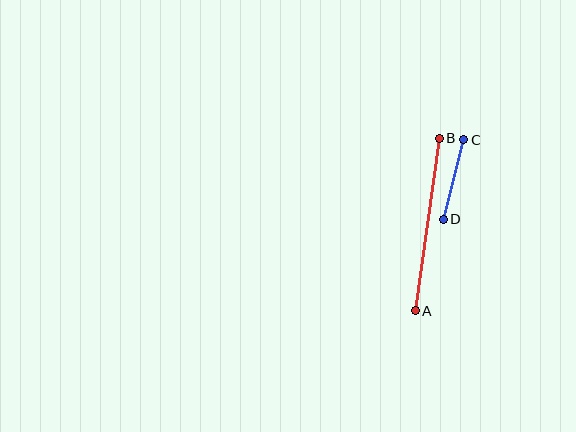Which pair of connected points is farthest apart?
Points A and B are farthest apart.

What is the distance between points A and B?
The distance is approximately 174 pixels.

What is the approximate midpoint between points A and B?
The midpoint is at approximately (427, 224) pixels.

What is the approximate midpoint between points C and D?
The midpoint is at approximately (454, 179) pixels.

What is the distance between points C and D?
The distance is approximately 83 pixels.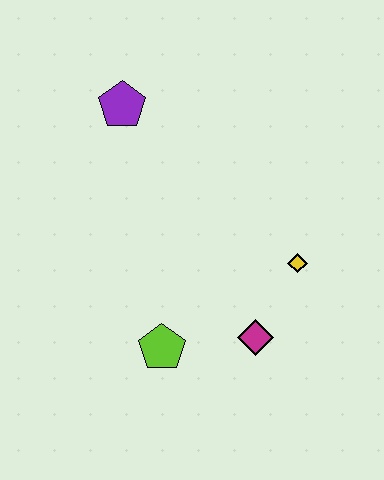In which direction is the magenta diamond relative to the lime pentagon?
The magenta diamond is to the right of the lime pentagon.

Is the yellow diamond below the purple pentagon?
Yes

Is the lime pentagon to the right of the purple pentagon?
Yes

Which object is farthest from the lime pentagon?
The purple pentagon is farthest from the lime pentagon.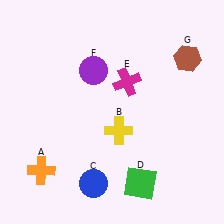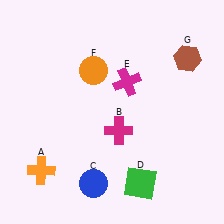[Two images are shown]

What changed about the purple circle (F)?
In Image 1, F is purple. In Image 2, it changed to orange.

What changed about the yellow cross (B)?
In Image 1, B is yellow. In Image 2, it changed to magenta.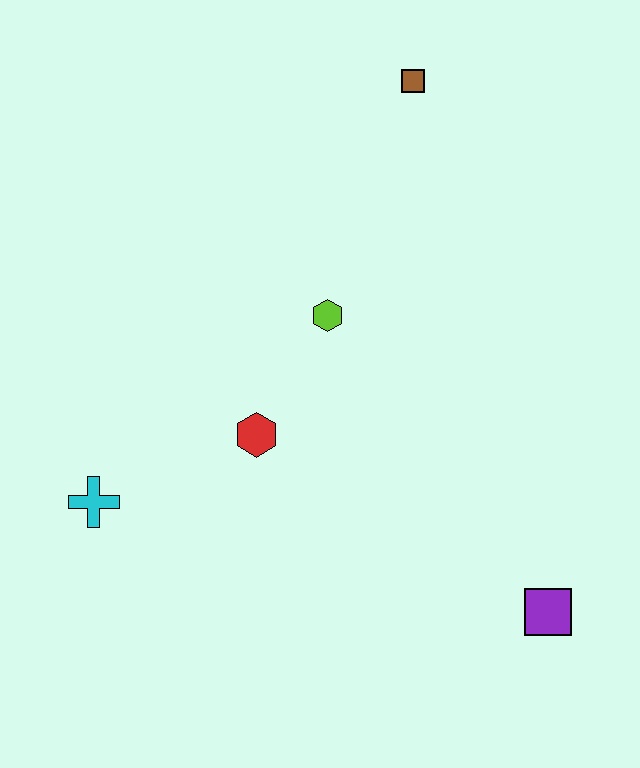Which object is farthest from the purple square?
The brown square is farthest from the purple square.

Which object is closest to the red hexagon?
The lime hexagon is closest to the red hexagon.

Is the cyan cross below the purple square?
No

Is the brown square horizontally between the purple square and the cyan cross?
Yes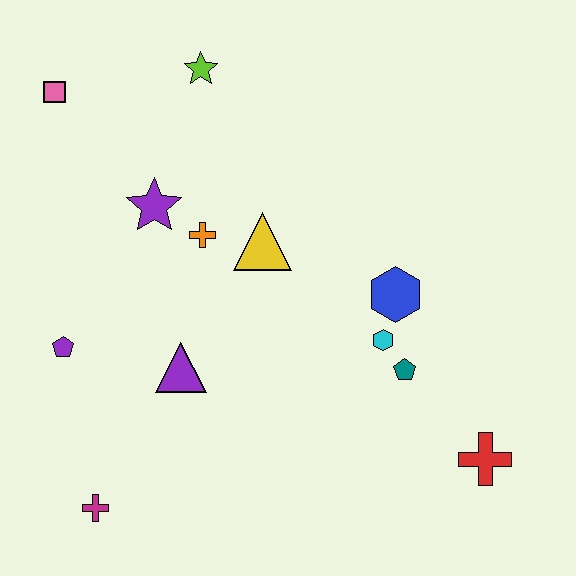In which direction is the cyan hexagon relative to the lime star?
The cyan hexagon is below the lime star.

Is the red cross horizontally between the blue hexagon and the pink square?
No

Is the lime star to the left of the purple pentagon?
No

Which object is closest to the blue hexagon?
The cyan hexagon is closest to the blue hexagon.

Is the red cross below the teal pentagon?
Yes